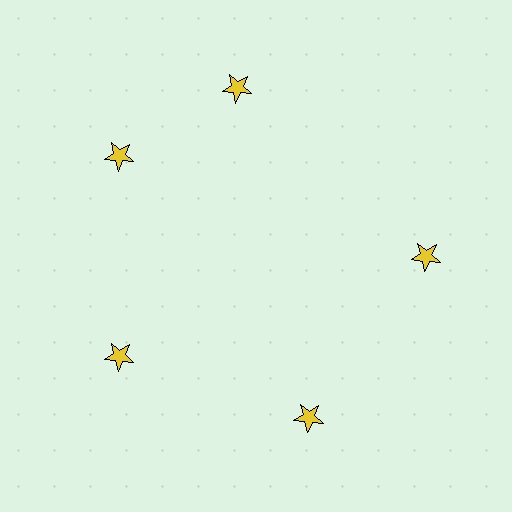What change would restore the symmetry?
The symmetry would be restored by rotating it back into even spacing with its neighbors so that all 5 stars sit at equal angles and equal distance from the center.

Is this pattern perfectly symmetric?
No. The 5 yellow stars are arranged in a ring, but one element near the 1 o'clock position is rotated out of alignment along the ring, breaking the 5-fold rotational symmetry.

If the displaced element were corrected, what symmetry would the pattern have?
It would have 5-fold rotational symmetry — the pattern would map onto itself every 72 degrees.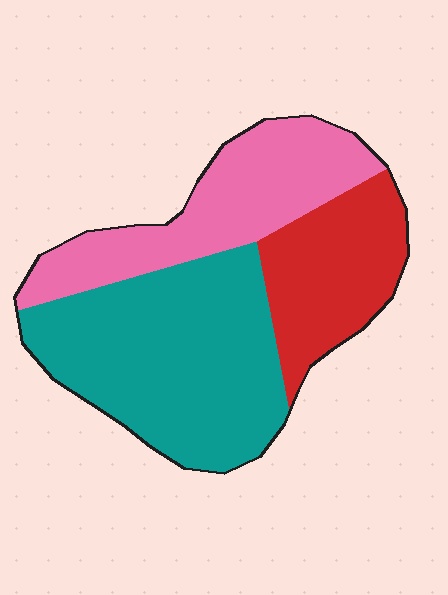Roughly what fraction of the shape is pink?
Pink covers about 30% of the shape.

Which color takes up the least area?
Red, at roughly 25%.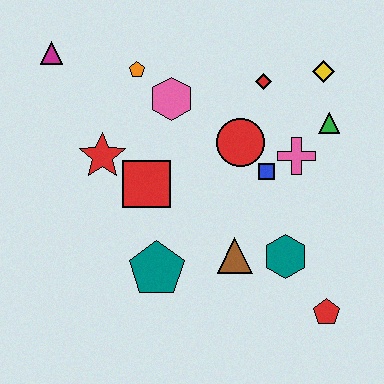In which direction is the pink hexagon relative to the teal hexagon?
The pink hexagon is above the teal hexagon.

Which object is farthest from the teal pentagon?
The yellow diamond is farthest from the teal pentagon.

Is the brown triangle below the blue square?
Yes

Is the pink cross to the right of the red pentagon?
No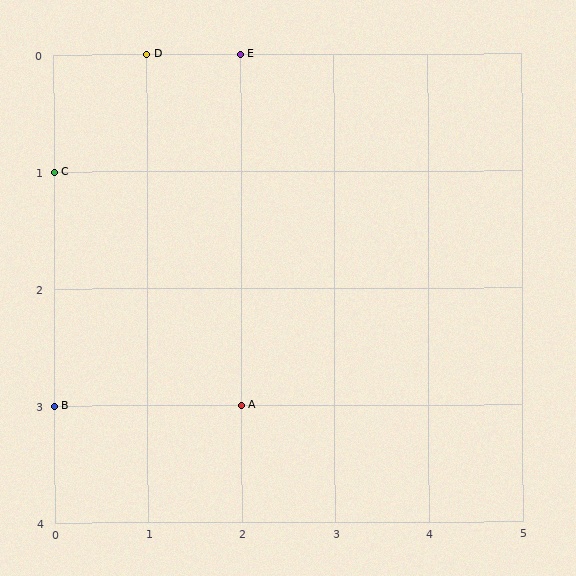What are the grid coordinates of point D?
Point D is at grid coordinates (1, 0).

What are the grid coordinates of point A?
Point A is at grid coordinates (2, 3).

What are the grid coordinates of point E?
Point E is at grid coordinates (2, 0).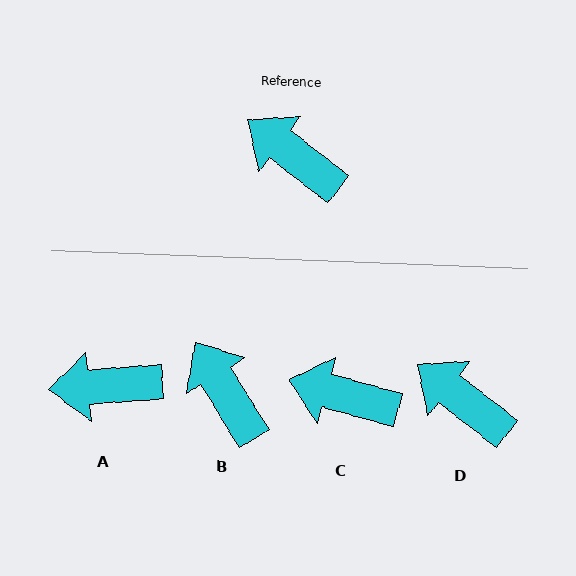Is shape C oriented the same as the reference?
No, it is off by about 22 degrees.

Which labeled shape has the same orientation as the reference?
D.